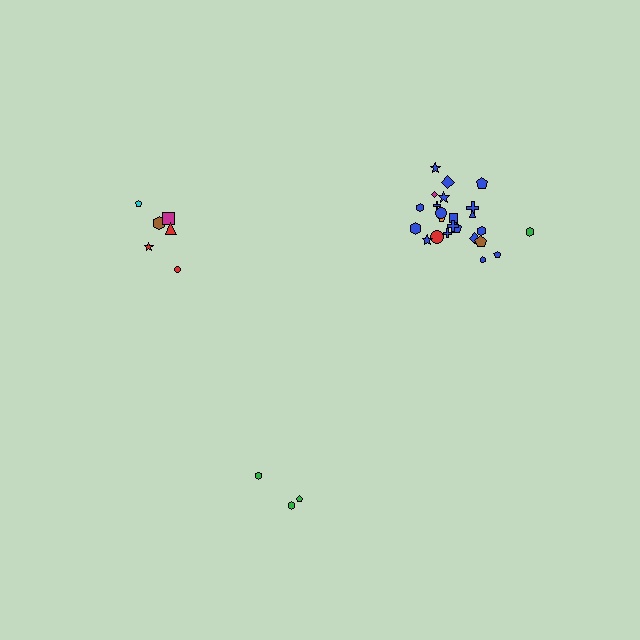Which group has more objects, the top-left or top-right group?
The top-right group.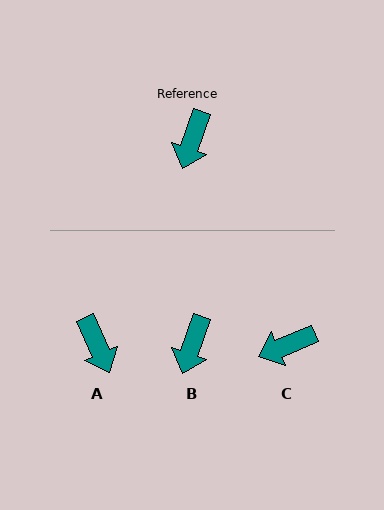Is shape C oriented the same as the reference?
No, it is off by about 48 degrees.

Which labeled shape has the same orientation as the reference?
B.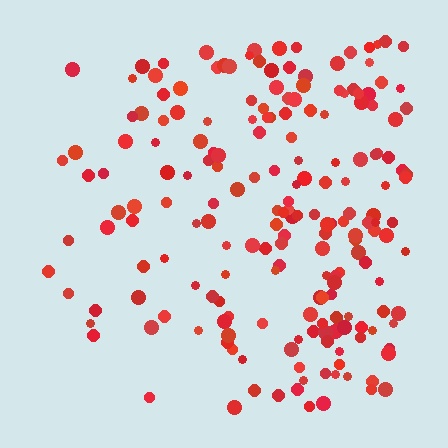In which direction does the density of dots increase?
From left to right, with the right side densest.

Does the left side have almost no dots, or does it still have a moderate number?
Still a moderate number, just noticeably fewer than the right.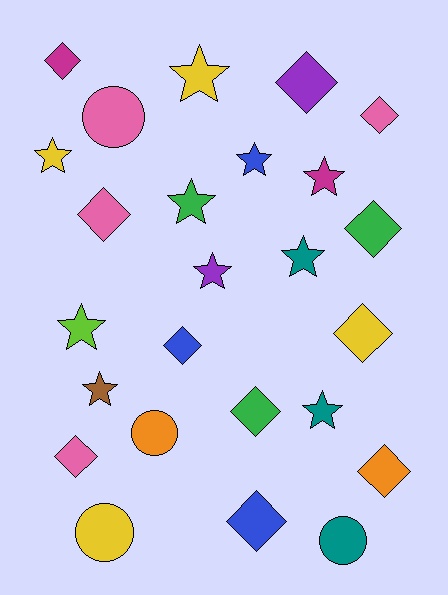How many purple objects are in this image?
There are 2 purple objects.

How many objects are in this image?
There are 25 objects.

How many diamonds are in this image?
There are 11 diamonds.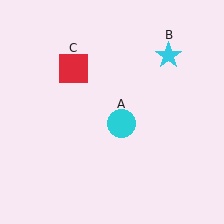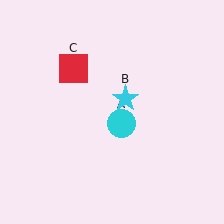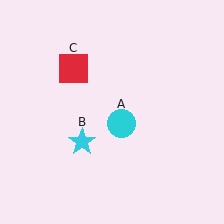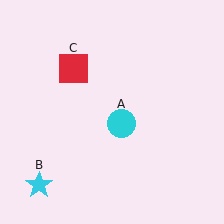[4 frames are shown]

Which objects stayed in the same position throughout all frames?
Cyan circle (object A) and red square (object C) remained stationary.